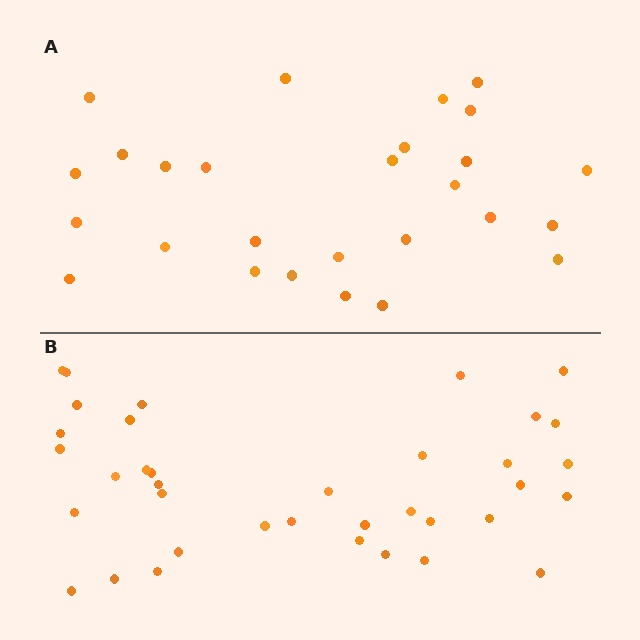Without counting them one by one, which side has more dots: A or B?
Region B (the bottom region) has more dots.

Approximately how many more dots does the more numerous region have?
Region B has roughly 10 or so more dots than region A.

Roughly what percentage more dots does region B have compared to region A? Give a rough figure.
About 35% more.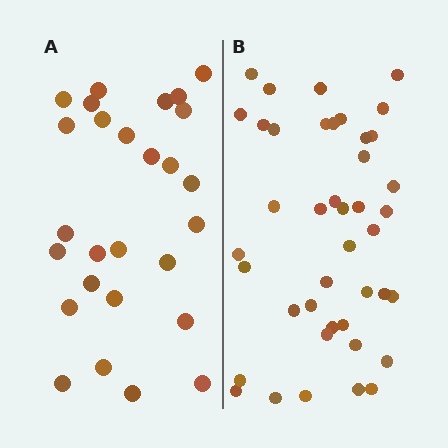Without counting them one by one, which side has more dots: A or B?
Region B (the right region) has more dots.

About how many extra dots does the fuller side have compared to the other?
Region B has approximately 15 more dots than region A.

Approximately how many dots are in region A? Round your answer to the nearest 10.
About 30 dots. (The exact count is 27, which rounds to 30.)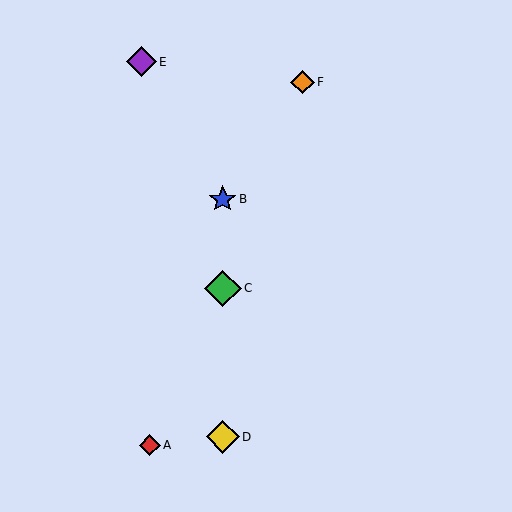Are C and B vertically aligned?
Yes, both are at x≈223.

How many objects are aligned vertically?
3 objects (B, C, D) are aligned vertically.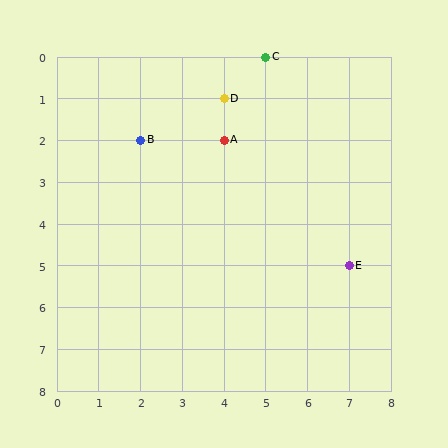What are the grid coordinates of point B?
Point B is at grid coordinates (2, 2).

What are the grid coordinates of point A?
Point A is at grid coordinates (4, 2).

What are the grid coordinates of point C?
Point C is at grid coordinates (5, 0).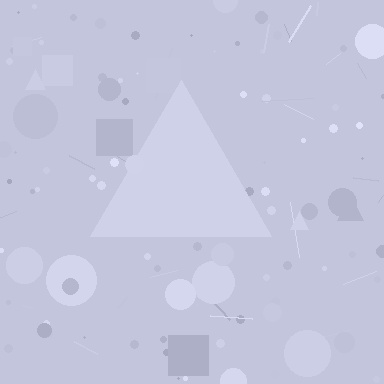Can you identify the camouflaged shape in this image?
The camouflaged shape is a triangle.